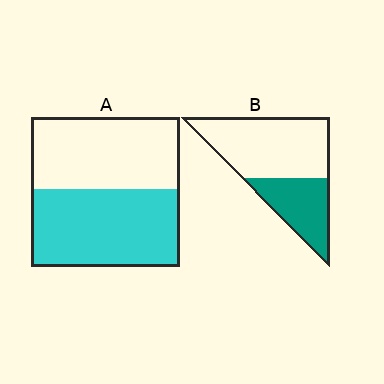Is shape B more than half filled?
No.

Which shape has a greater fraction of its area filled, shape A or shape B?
Shape A.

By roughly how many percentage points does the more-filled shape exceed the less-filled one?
By roughly 15 percentage points (A over B).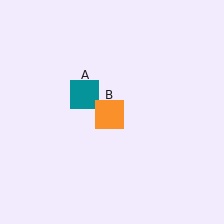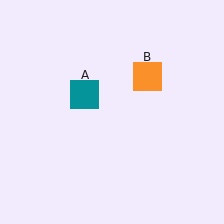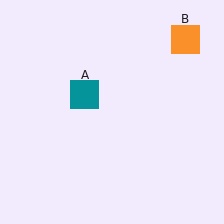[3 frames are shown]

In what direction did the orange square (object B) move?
The orange square (object B) moved up and to the right.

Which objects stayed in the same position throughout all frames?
Teal square (object A) remained stationary.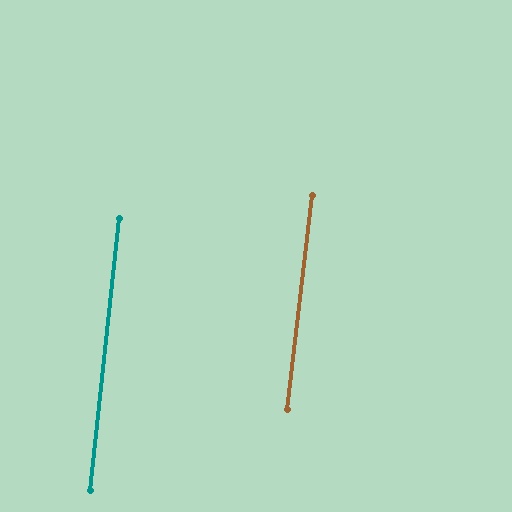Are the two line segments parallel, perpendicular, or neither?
Parallel — their directions differ by only 0.4°.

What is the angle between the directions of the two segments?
Approximately 0 degrees.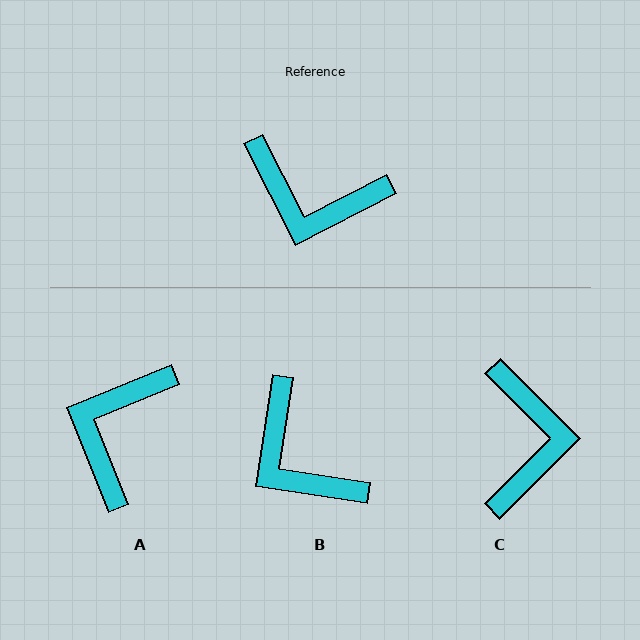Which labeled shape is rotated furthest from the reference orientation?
C, about 108 degrees away.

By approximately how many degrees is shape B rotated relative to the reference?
Approximately 36 degrees clockwise.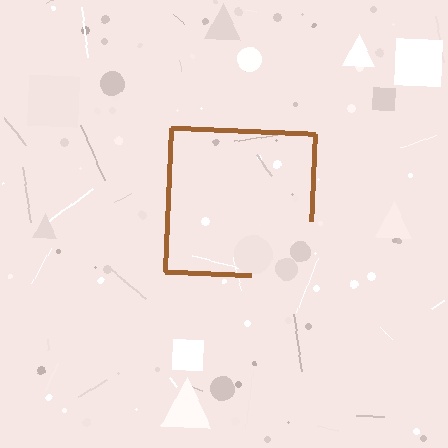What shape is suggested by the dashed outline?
The dashed outline suggests a square.